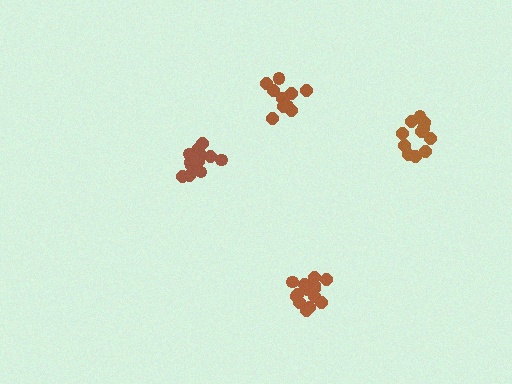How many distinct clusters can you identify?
There are 4 distinct clusters.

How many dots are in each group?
Group 1: 14 dots, Group 2: 11 dots, Group 3: 15 dots, Group 4: 10 dots (50 total).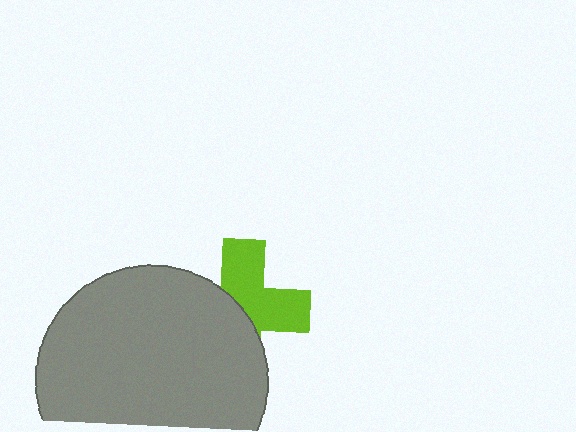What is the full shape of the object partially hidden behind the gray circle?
The partially hidden object is a lime cross.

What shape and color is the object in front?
The object in front is a gray circle.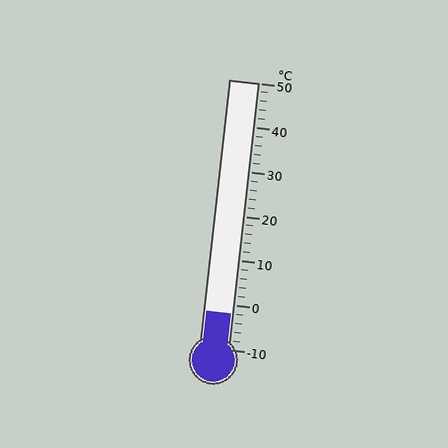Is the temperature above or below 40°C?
The temperature is below 40°C.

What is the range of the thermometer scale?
The thermometer scale ranges from -10°C to 50°C.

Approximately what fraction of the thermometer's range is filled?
The thermometer is filled to approximately 15% of its range.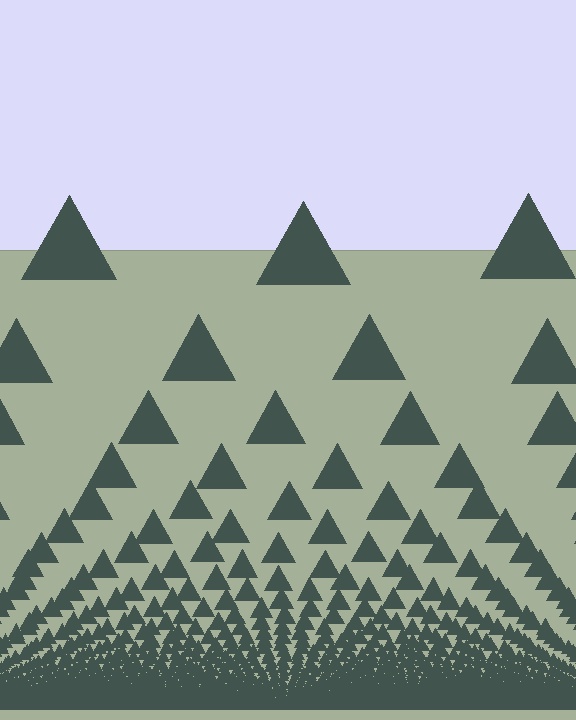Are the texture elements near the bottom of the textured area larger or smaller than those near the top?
Smaller. The gradient is inverted — elements near the bottom are smaller and denser.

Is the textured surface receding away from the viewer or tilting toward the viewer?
The surface appears to tilt toward the viewer. Texture elements get larger and sparser toward the top.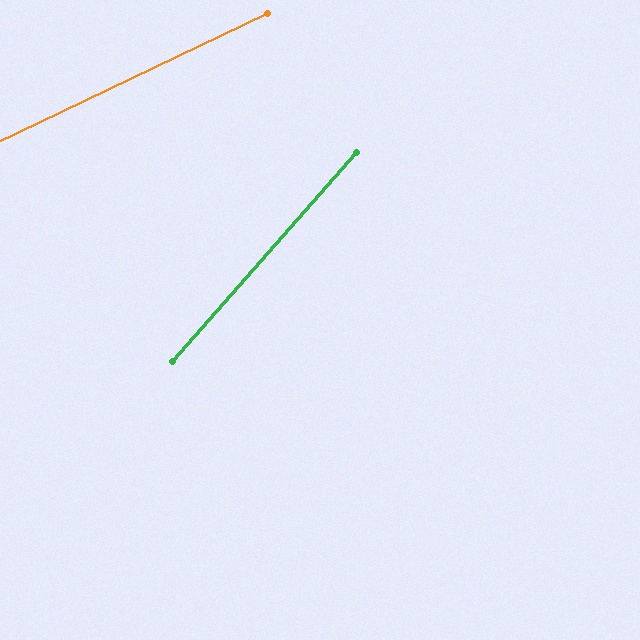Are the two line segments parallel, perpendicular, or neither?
Neither parallel nor perpendicular — they differ by about 23°.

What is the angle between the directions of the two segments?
Approximately 23 degrees.